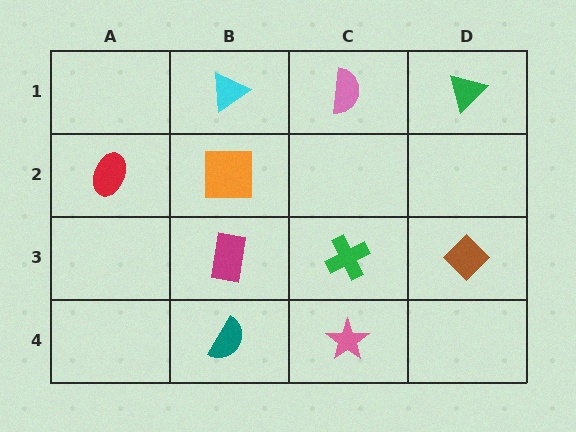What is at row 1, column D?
A green triangle.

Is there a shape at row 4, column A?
No, that cell is empty.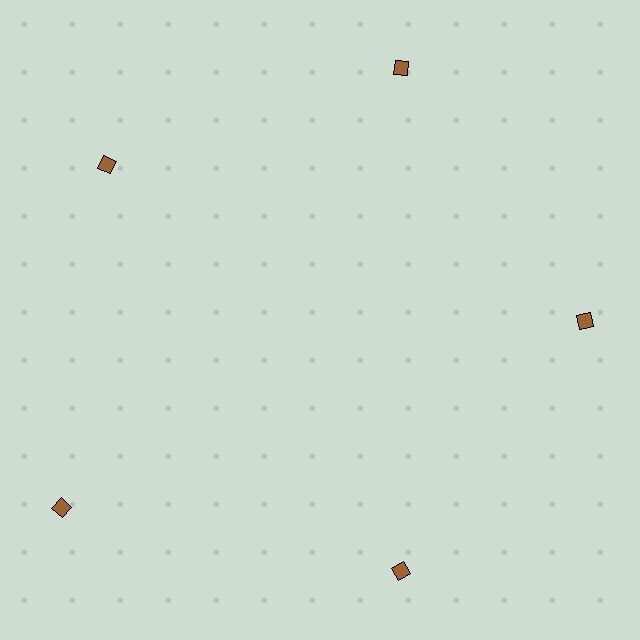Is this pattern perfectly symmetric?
No. The 5 brown diamonds are arranged in a ring, but one element near the 8 o'clock position is pushed outward from the center, breaking the 5-fold rotational symmetry.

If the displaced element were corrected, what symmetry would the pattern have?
It would have 5-fold rotational symmetry — the pattern would map onto itself every 72 degrees.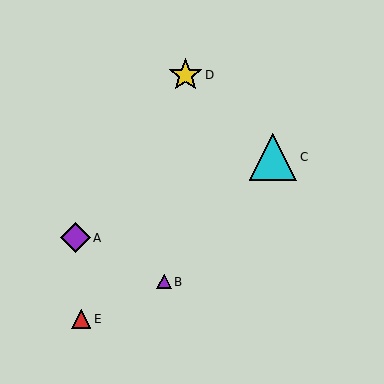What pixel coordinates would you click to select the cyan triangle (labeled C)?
Click at (273, 157) to select the cyan triangle C.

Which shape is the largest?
The cyan triangle (labeled C) is the largest.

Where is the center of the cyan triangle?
The center of the cyan triangle is at (273, 157).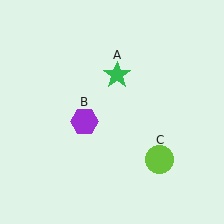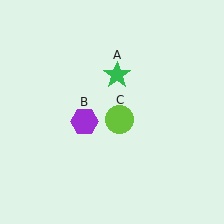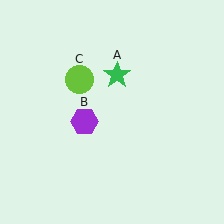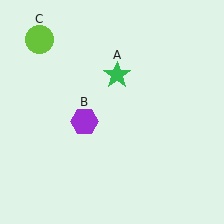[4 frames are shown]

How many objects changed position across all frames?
1 object changed position: lime circle (object C).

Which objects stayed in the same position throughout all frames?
Green star (object A) and purple hexagon (object B) remained stationary.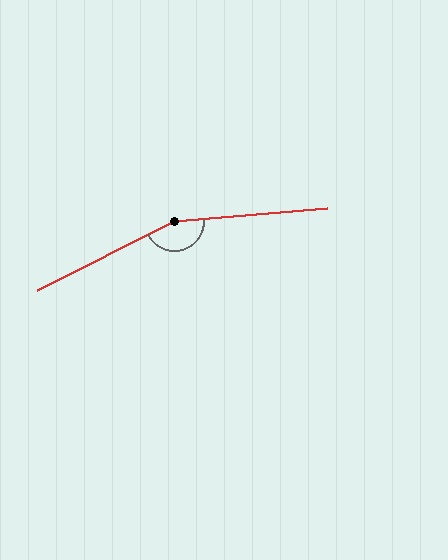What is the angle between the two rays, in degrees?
Approximately 158 degrees.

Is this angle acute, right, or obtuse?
It is obtuse.